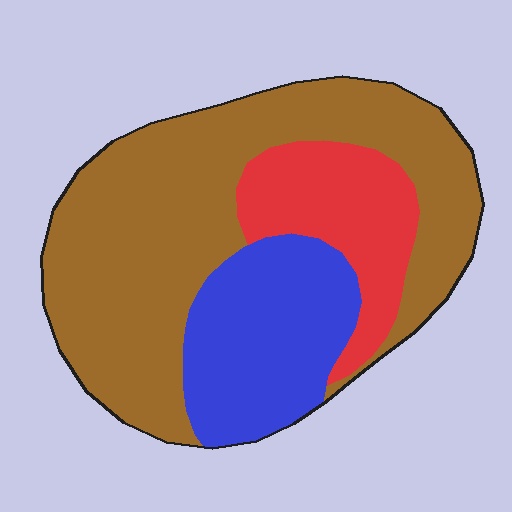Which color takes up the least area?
Red, at roughly 20%.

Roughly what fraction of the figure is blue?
Blue covers 24% of the figure.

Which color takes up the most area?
Brown, at roughly 60%.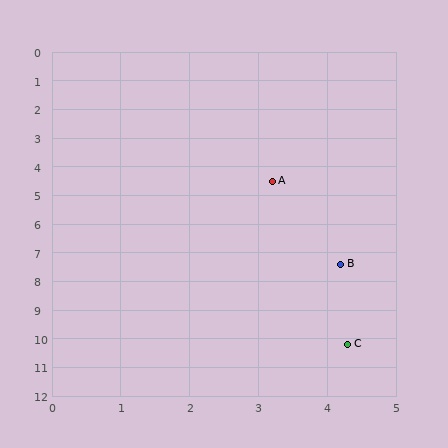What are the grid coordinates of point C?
Point C is at approximately (4.3, 10.2).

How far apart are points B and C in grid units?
Points B and C are about 2.8 grid units apart.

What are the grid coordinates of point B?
Point B is at approximately (4.2, 7.4).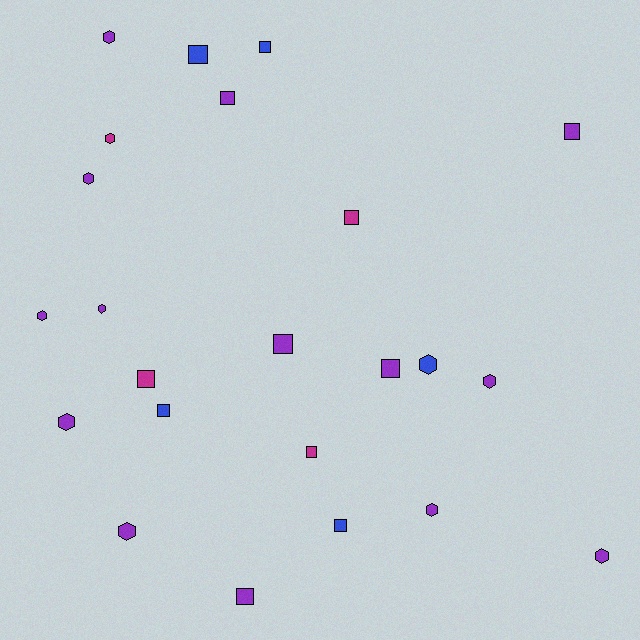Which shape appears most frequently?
Square, with 12 objects.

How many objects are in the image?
There are 23 objects.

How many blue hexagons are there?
There is 1 blue hexagon.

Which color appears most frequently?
Purple, with 14 objects.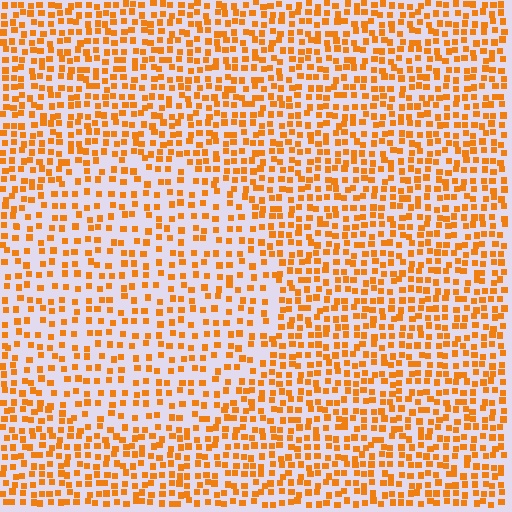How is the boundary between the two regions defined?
The boundary is defined by a change in element density (approximately 1.6x ratio). All elements are the same color, size, and shape.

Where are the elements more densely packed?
The elements are more densely packed outside the circle boundary.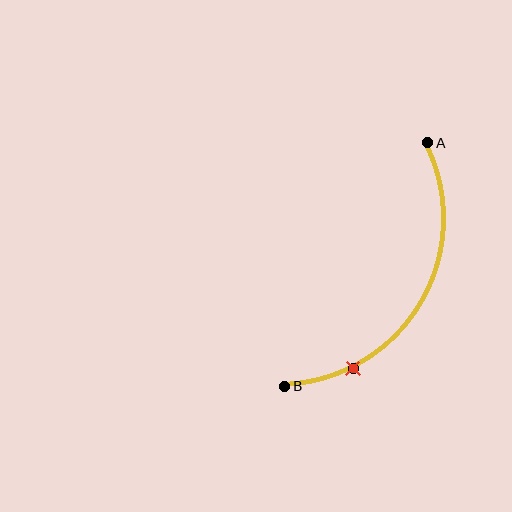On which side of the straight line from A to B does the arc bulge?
The arc bulges to the right of the straight line connecting A and B.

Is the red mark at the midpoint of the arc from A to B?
No. The red mark lies on the arc but is closer to endpoint B. The arc midpoint would be at the point on the curve equidistant along the arc from both A and B.